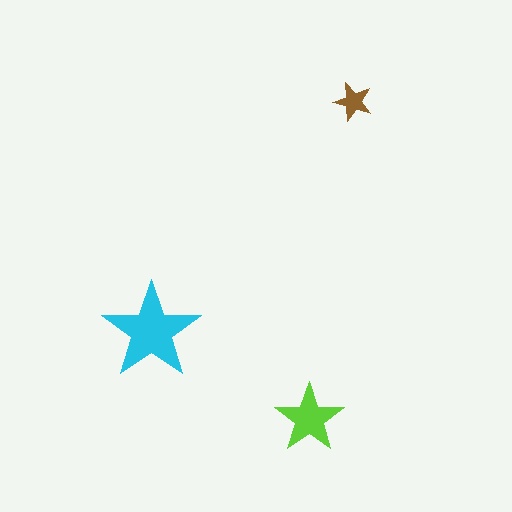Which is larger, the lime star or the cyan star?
The cyan one.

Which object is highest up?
The brown star is topmost.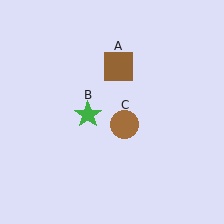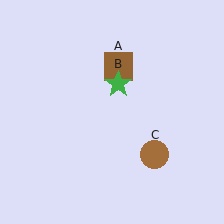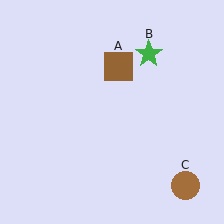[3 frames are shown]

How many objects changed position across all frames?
2 objects changed position: green star (object B), brown circle (object C).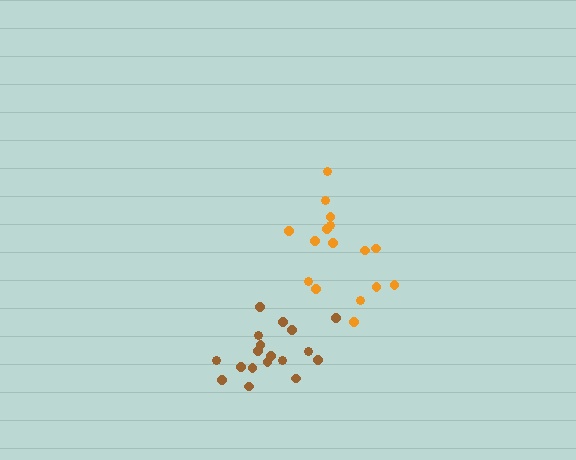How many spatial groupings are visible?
There are 2 spatial groupings.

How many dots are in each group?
Group 1: 16 dots, Group 2: 18 dots (34 total).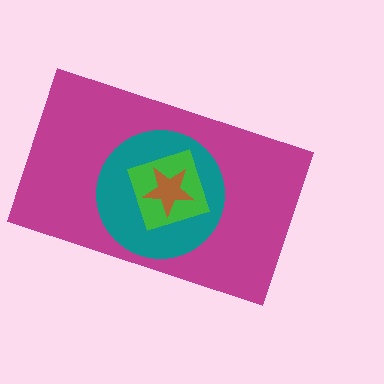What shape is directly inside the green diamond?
The brown star.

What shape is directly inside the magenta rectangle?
The teal circle.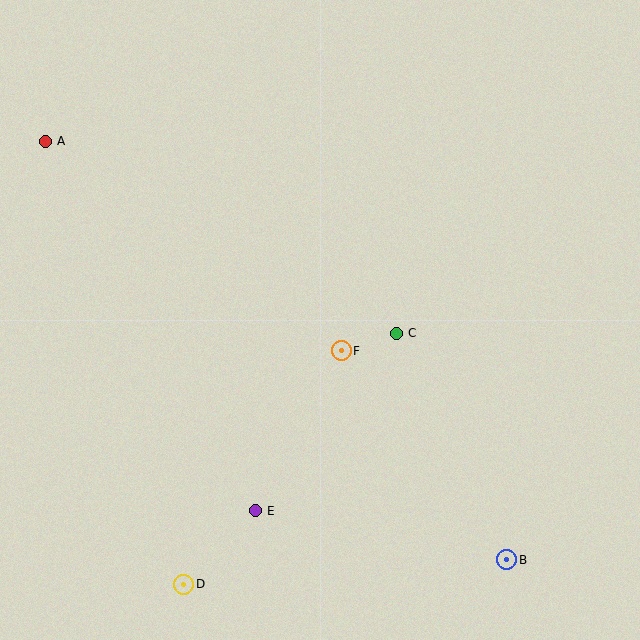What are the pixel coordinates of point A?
Point A is at (45, 141).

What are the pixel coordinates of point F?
Point F is at (341, 351).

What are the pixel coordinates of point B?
Point B is at (507, 560).